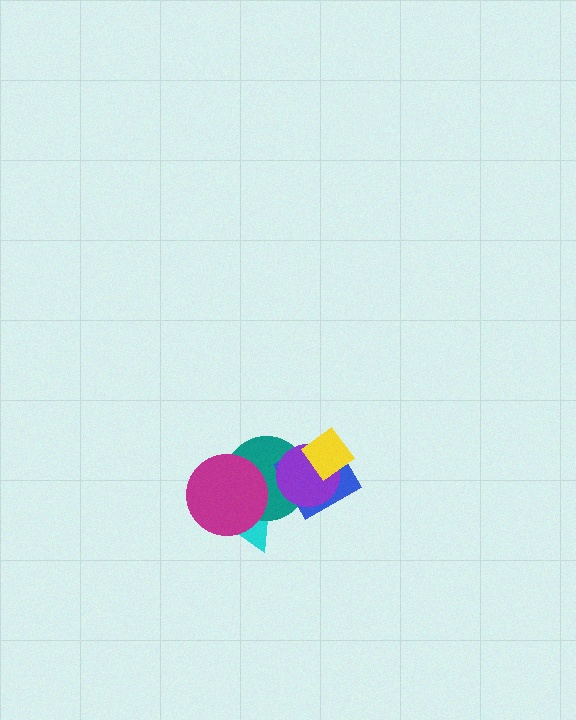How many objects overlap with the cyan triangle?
2 objects overlap with the cyan triangle.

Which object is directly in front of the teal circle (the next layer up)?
The blue diamond is directly in front of the teal circle.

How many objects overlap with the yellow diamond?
2 objects overlap with the yellow diamond.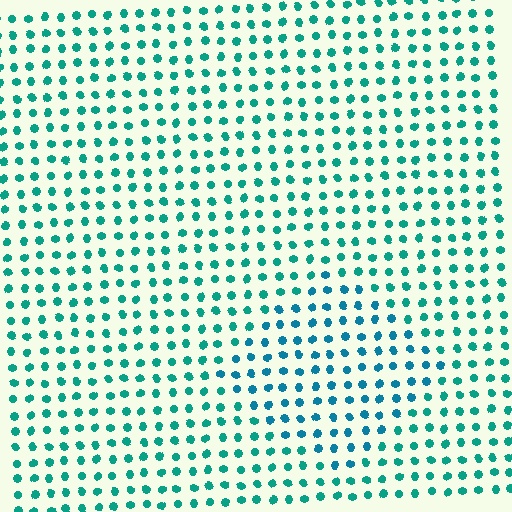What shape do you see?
I see a diamond.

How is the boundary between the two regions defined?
The boundary is defined purely by a slight shift in hue (about 24 degrees). Spacing, size, and orientation are identical on both sides.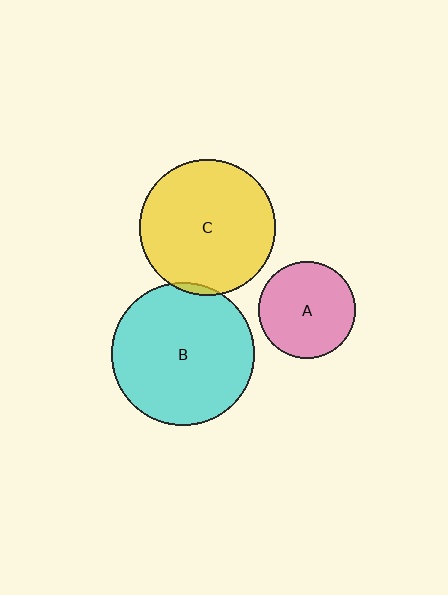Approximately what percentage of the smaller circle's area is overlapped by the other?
Approximately 5%.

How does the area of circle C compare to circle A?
Approximately 2.0 times.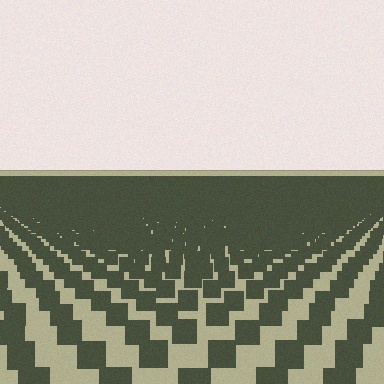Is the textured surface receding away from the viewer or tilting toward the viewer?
The surface is receding away from the viewer. Texture elements get smaller and denser toward the top.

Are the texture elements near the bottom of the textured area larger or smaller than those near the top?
Larger. Near the bottom, elements are closer to the viewer and appear at a bigger on-screen size.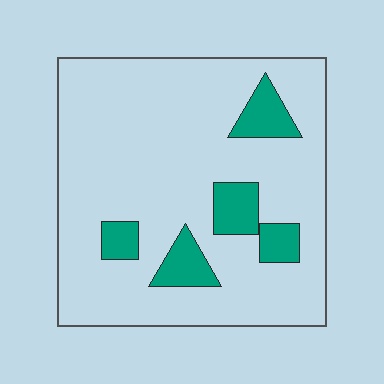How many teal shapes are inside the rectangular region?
5.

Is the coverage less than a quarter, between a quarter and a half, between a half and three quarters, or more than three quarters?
Less than a quarter.